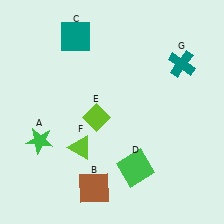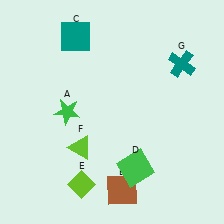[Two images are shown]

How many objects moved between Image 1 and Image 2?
3 objects moved between the two images.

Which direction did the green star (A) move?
The green star (A) moved up.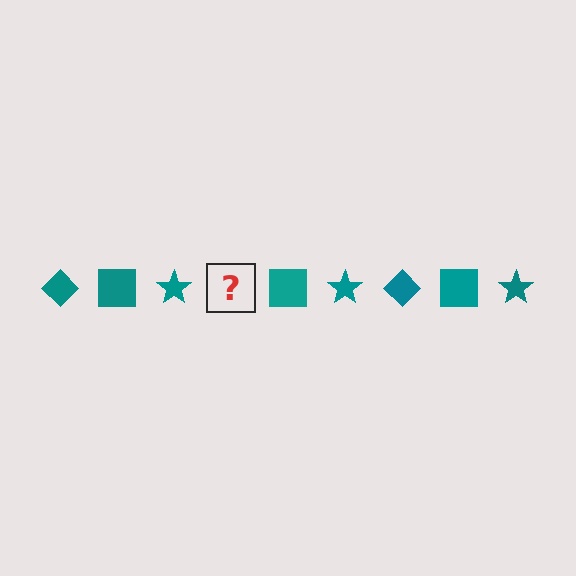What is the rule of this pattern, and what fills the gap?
The rule is that the pattern cycles through diamond, square, star shapes in teal. The gap should be filled with a teal diamond.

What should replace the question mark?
The question mark should be replaced with a teal diamond.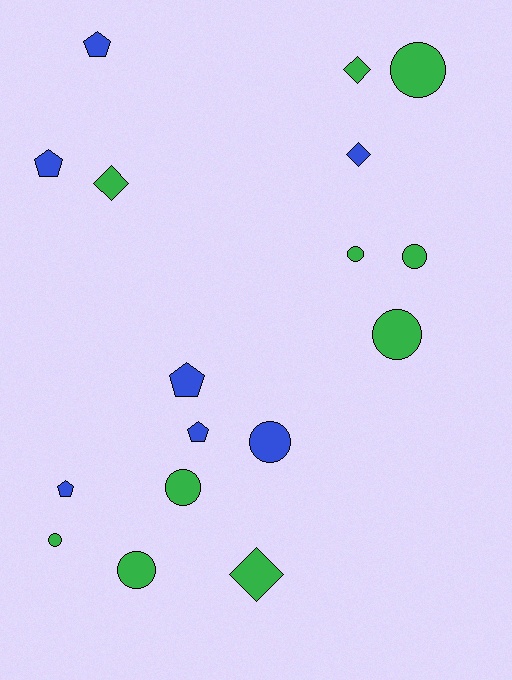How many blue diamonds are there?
There is 1 blue diamond.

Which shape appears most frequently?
Circle, with 8 objects.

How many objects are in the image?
There are 17 objects.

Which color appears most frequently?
Green, with 10 objects.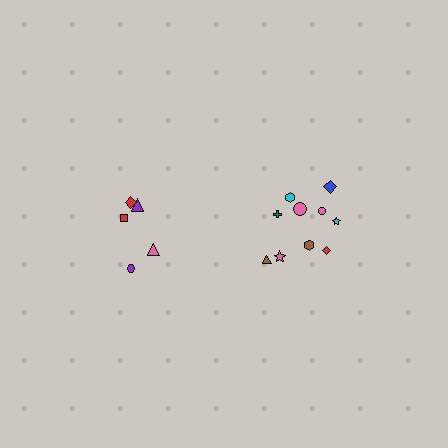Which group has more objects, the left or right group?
The right group.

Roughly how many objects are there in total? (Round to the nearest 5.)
Roughly 15 objects in total.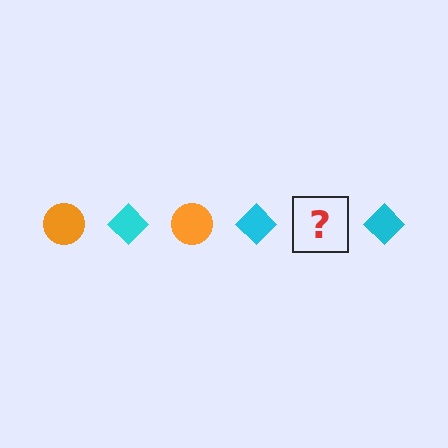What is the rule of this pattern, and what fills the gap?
The rule is that the pattern alternates between orange circle and cyan diamond. The gap should be filled with an orange circle.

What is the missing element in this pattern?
The missing element is an orange circle.